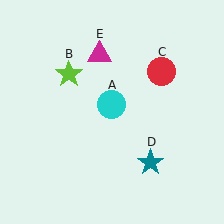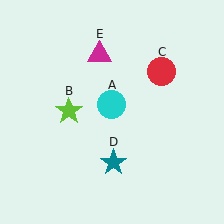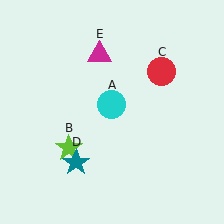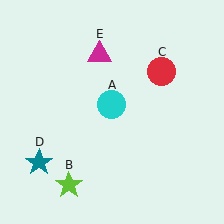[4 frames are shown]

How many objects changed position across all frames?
2 objects changed position: lime star (object B), teal star (object D).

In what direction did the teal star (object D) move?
The teal star (object D) moved left.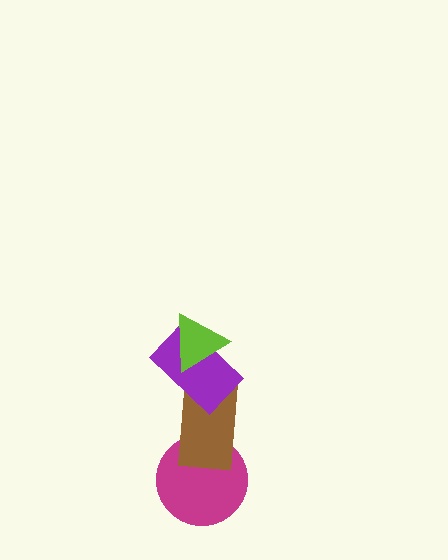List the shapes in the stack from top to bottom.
From top to bottom: the lime triangle, the purple rectangle, the brown rectangle, the magenta circle.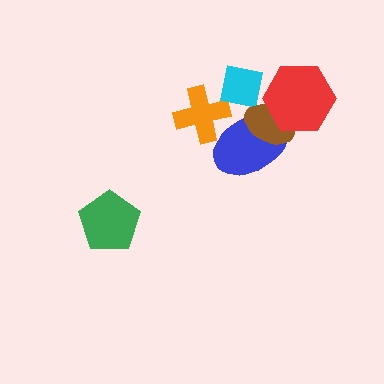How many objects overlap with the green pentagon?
0 objects overlap with the green pentagon.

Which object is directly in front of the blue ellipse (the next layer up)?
The cyan square is directly in front of the blue ellipse.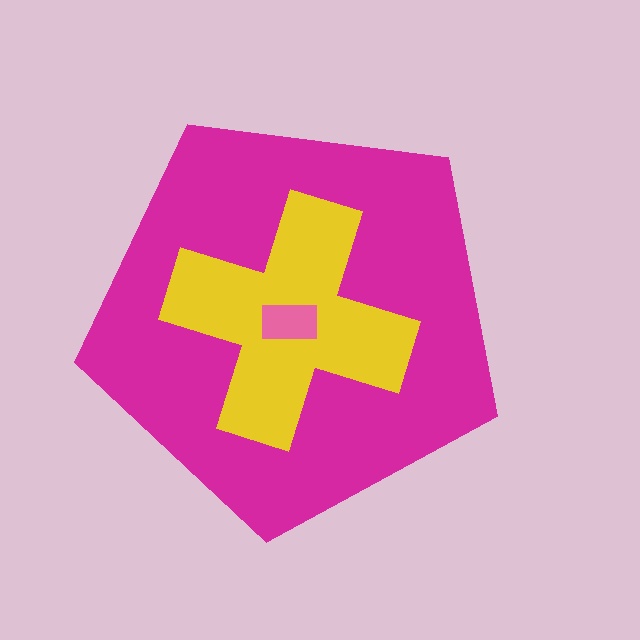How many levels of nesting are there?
3.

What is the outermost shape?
The magenta pentagon.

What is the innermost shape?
The pink rectangle.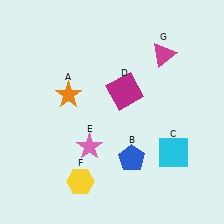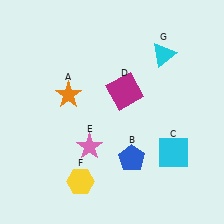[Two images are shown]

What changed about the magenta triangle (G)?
In Image 1, G is magenta. In Image 2, it changed to cyan.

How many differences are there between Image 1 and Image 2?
There is 1 difference between the two images.